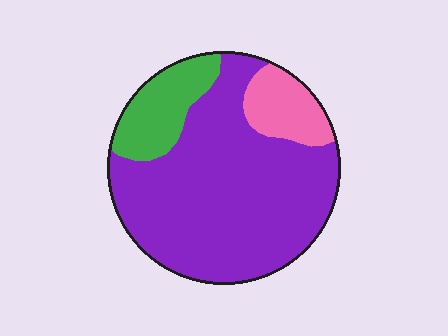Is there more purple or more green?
Purple.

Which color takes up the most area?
Purple, at roughly 75%.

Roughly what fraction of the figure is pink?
Pink covers 12% of the figure.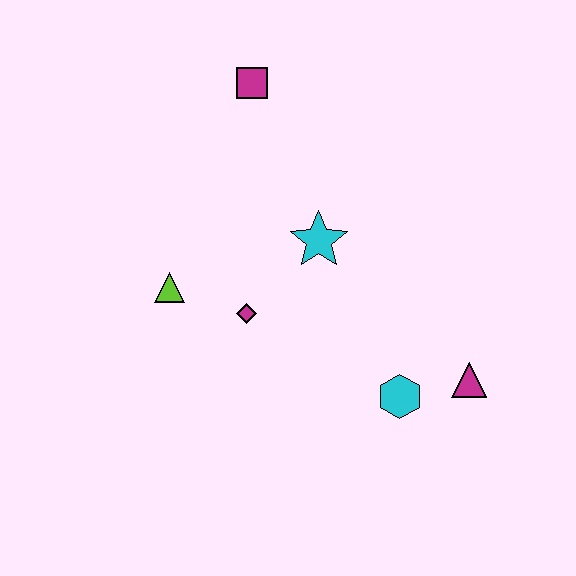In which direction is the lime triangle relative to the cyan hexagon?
The lime triangle is to the left of the cyan hexagon.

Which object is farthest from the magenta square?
The magenta triangle is farthest from the magenta square.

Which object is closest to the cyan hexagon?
The magenta triangle is closest to the cyan hexagon.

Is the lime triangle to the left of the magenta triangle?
Yes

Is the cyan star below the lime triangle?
No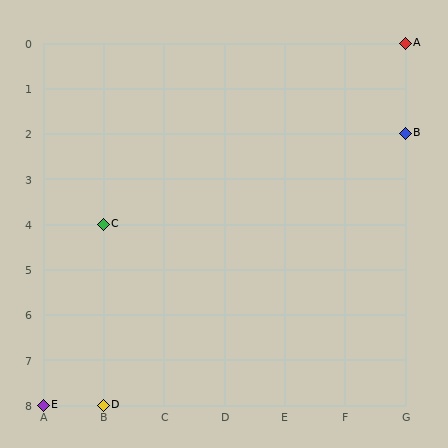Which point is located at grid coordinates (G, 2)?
Point B is at (G, 2).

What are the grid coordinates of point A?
Point A is at grid coordinates (G, 0).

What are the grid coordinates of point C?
Point C is at grid coordinates (B, 4).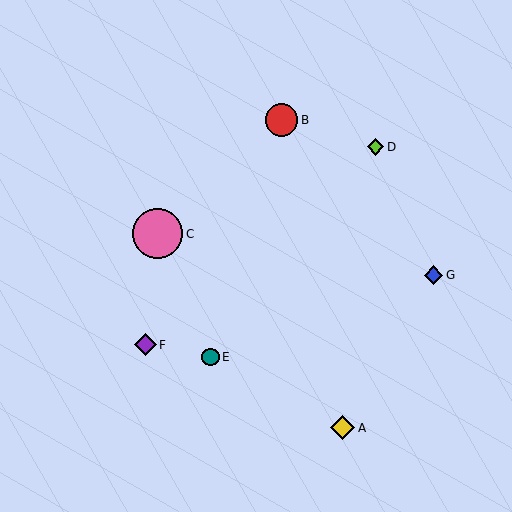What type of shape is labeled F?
Shape F is a purple diamond.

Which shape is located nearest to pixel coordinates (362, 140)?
The lime diamond (labeled D) at (376, 147) is nearest to that location.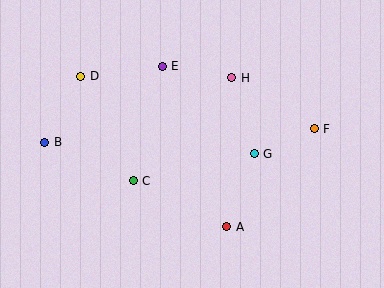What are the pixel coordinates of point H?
Point H is at (232, 78).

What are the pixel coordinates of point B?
Point B is at (45, 143).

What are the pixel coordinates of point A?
Point A is at (227, 227).